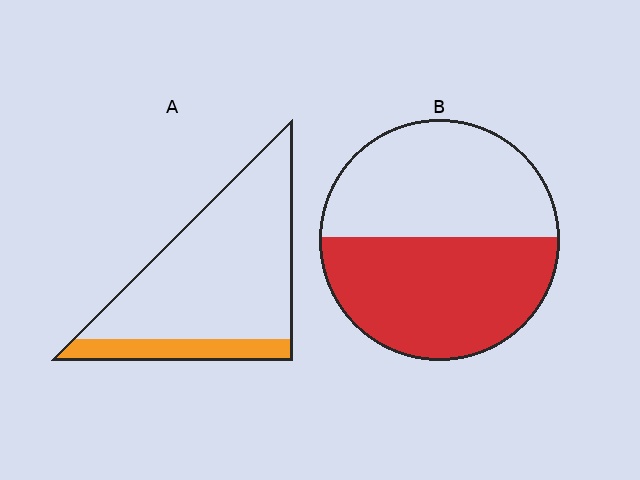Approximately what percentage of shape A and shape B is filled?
A is approximately 15% and B is approximately 50%.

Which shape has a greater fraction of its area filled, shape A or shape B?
Shape B.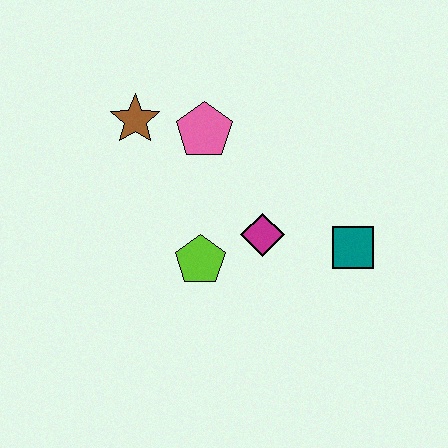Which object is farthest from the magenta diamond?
The brown star is farthest from the magenta diamond.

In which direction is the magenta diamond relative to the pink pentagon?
The magenta diamond is below the pink pentagon.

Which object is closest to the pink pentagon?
The brown star is closest to the pink pentagon.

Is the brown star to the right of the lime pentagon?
No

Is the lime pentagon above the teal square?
No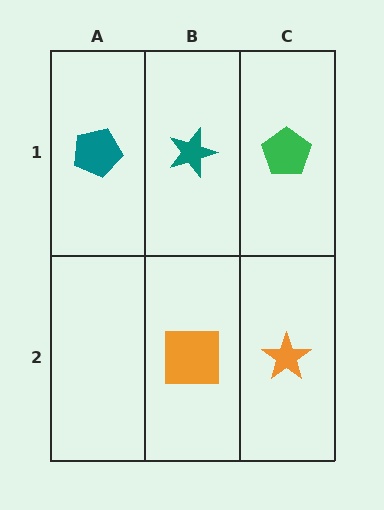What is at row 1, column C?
A green pentagon.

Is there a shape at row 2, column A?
No, that cell is empty.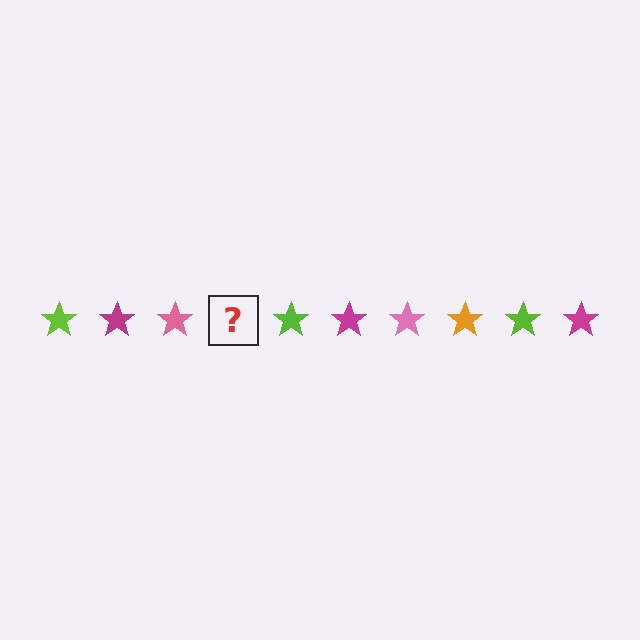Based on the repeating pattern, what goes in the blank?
The blank should be an orange star.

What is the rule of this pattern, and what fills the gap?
The rule is that the pattern cycles through lime, magenta, pink, orange stars. The gap should be filled with an orange star.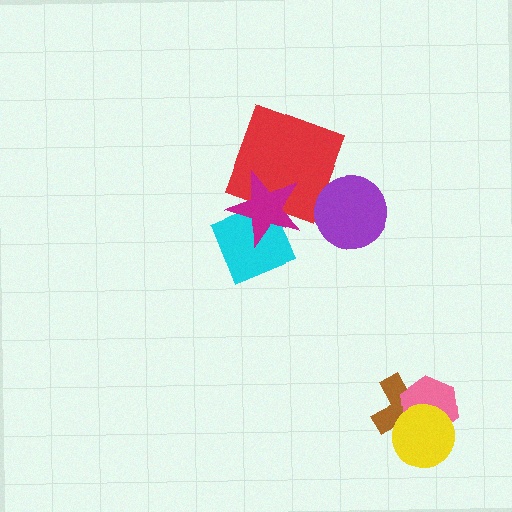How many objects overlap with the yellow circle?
2 objects overlap with the yellow circle.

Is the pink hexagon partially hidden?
Yes, it is partially covered by another shape.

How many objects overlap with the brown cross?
2 objects overlap with the brown cross.